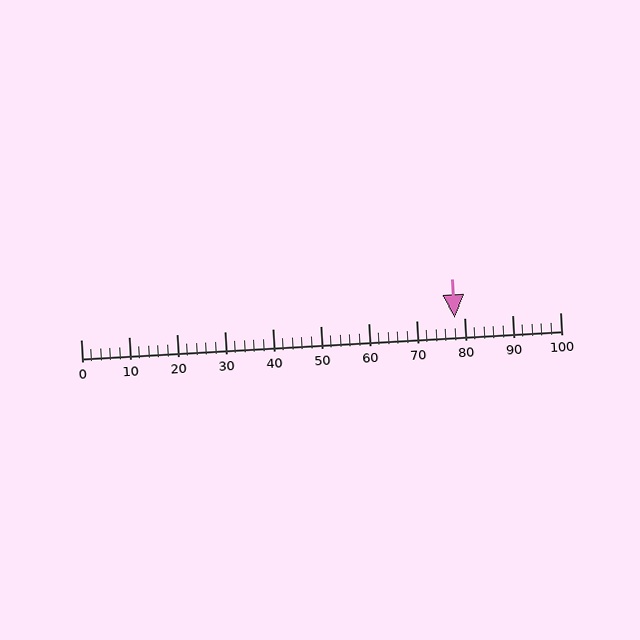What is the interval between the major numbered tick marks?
The major tick marks are spaced 10 units apart.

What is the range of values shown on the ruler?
The ruler shows values from 0 to 100.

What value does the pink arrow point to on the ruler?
The pink arrow points to approximately 78.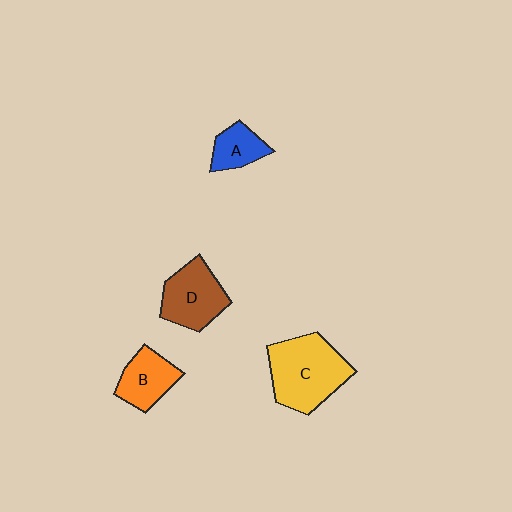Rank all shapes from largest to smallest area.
From largest to smallest: C (yellow), D (brown), B (orange), A (blue).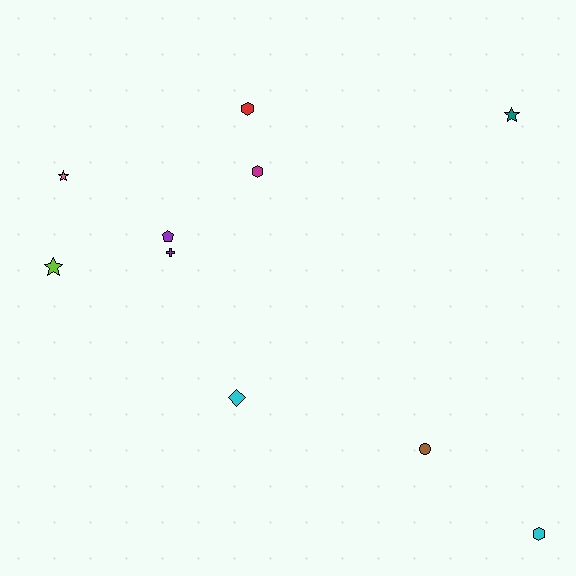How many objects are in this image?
There are 10 objects.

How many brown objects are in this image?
There is 1 brown object.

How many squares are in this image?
There are no squares.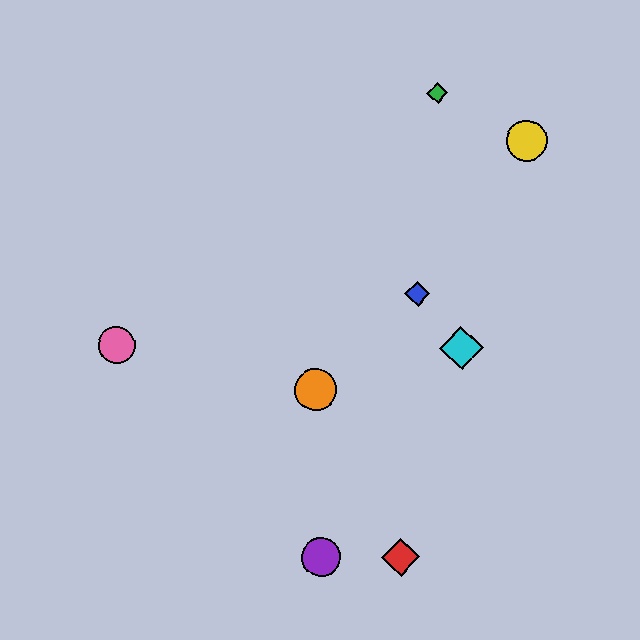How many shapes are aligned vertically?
2 shapes (the purple circle, the orange circle) are aligned vertically.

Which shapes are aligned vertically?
The purple circle, the orange circle are aligned vertically.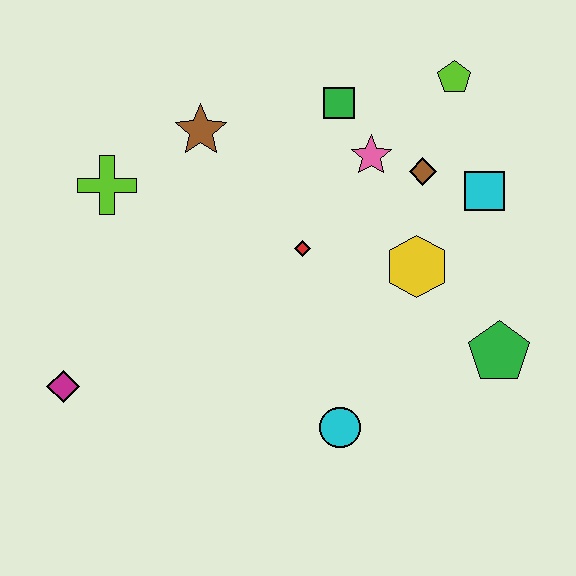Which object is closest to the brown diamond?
The pink star is closest to the brown diamond.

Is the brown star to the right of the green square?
No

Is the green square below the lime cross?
No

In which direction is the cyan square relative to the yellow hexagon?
The cyan square is above the yellow hexagon.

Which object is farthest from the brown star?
The green pentagon is farthest from the brown star.